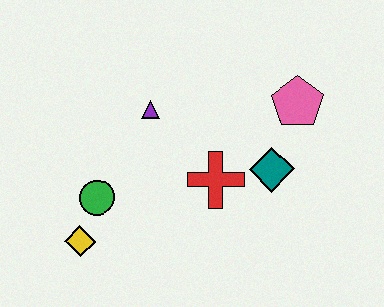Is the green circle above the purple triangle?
No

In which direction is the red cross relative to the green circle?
The red cross is to the right of the green circle.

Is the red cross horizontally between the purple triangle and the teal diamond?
Yes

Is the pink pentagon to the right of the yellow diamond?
Yes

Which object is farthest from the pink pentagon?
The yellow diamond is farthest from the pink pentagon.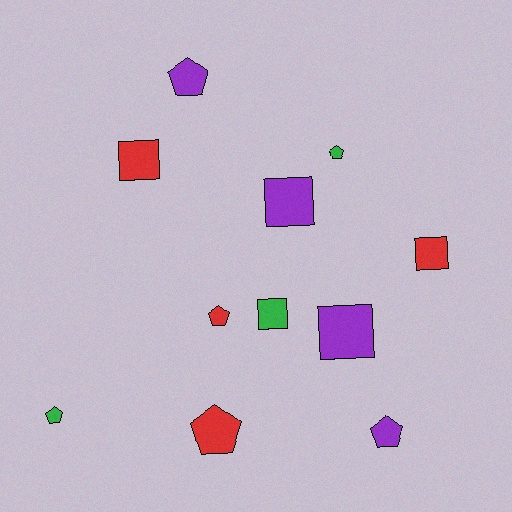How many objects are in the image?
There are 11 objects.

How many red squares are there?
There are 2 red squares.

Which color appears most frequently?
Purple, with 4 objects.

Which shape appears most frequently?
Pentagon, with 6 objects.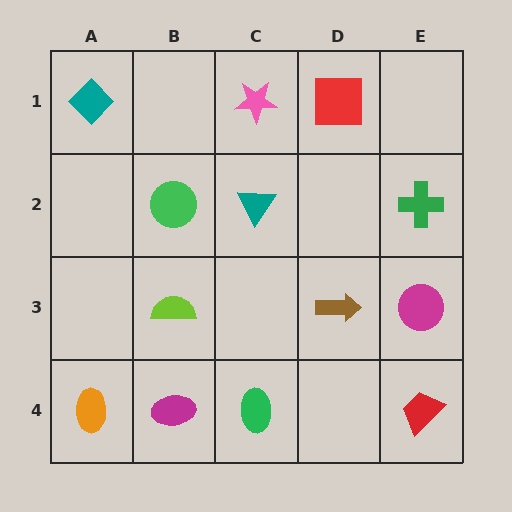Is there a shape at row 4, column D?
No, that cell is empty.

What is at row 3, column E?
A magenta circle.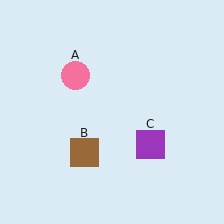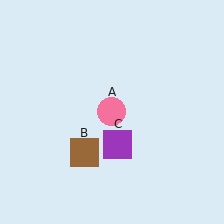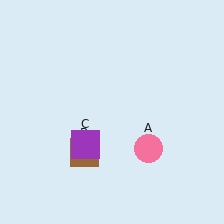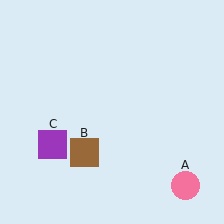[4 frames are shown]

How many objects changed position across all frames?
2 objects changed position: pink circle (object A), purple square (object C).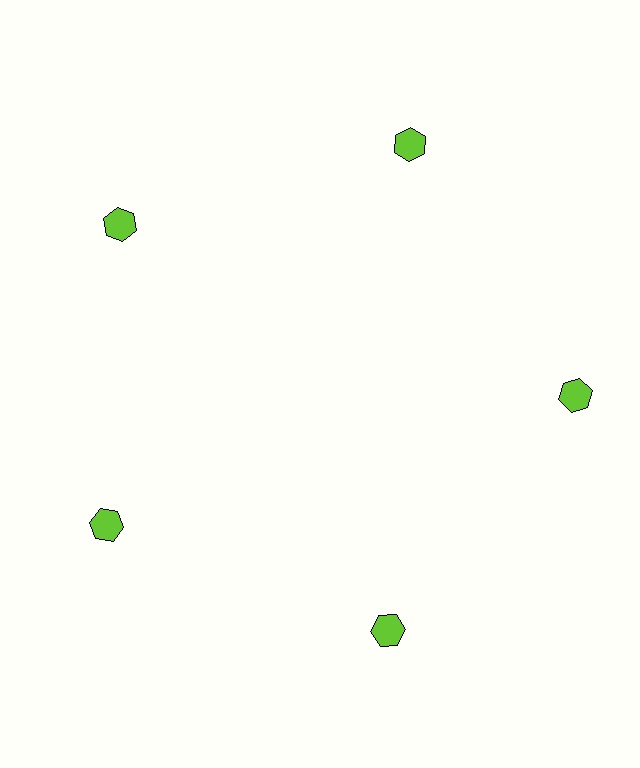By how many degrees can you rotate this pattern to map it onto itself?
The pattern maps onto itself every 72 degrees of rotation.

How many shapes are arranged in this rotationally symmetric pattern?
There are 5 shapes, arranged in 5 groups of 1.